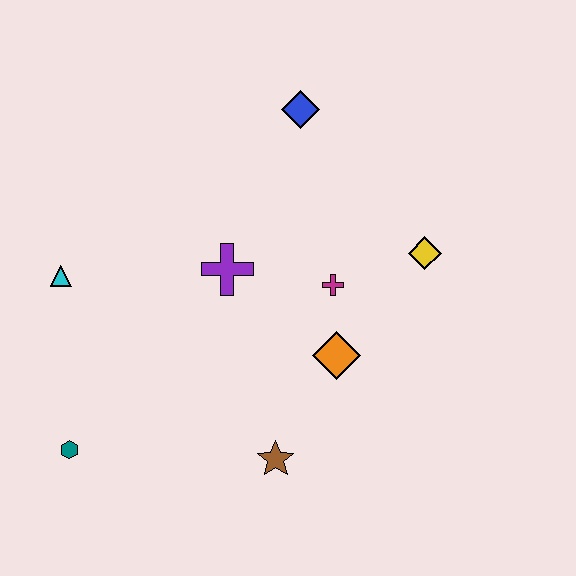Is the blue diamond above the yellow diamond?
Yes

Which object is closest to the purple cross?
The magenta cross is closest to the purple cross.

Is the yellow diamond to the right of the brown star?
Yes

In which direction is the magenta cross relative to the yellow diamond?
The magenta cross is to the left of the yellow diamond.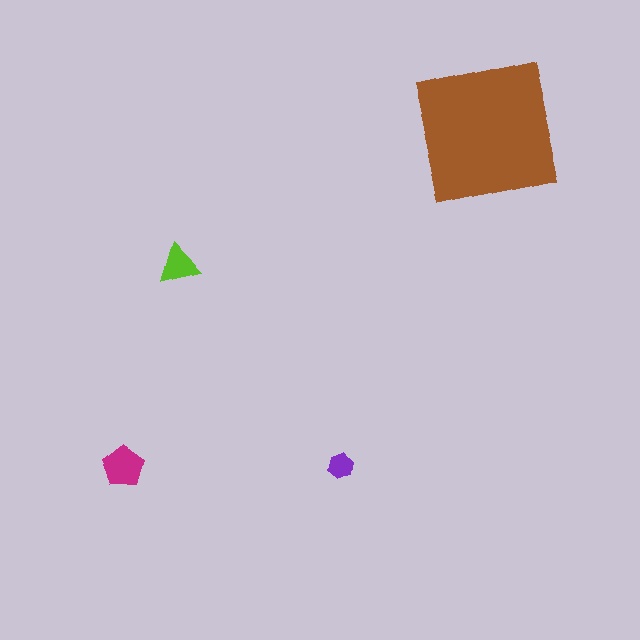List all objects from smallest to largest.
The purple hexagon, the lime triangle, the magenta pentagon, the brown square.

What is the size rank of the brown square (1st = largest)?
1st.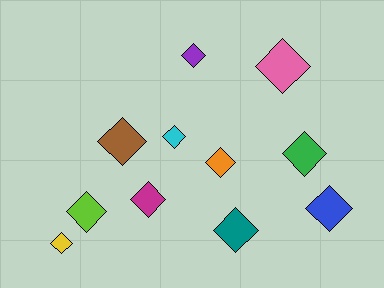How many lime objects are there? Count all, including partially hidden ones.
There is 1 lime object.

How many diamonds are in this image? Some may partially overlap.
There are 11 diamonds.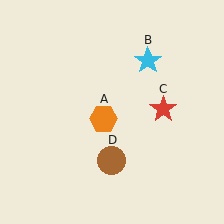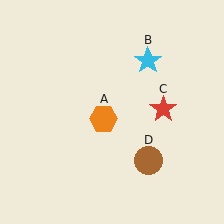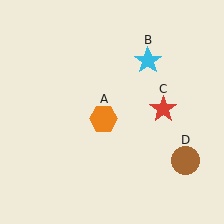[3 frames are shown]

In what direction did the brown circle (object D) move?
The brown circle (object D) moved right.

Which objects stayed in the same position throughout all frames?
Orange hexagon (object A) and cyan star (object B) and red star (object C) remained stationary.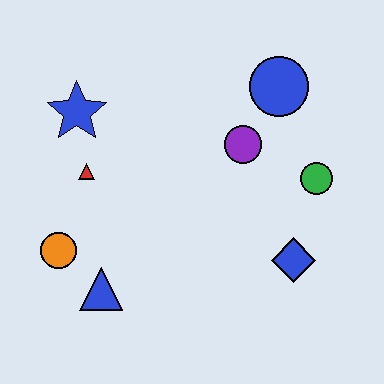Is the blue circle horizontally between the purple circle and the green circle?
Yes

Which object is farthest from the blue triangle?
The blue circle is farthest from the blue triangle.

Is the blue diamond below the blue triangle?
No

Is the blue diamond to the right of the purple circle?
Yes